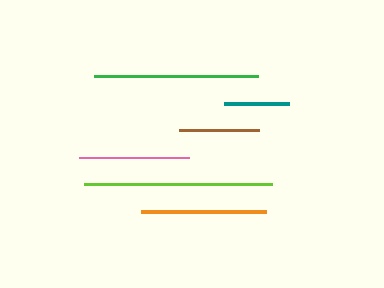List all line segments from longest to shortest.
From longest to shortest: lime, green, orange, pink, brown, teal.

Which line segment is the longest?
The lime line is the longest at approximately 188 pixels.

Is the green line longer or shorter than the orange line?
The green line is longer than the orange line.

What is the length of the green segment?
The green segment is approximately 164 pixels long.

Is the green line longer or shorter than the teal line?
The green line is longer than the teal line.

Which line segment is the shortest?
The teal line is the shortest at approximately 65 pixels.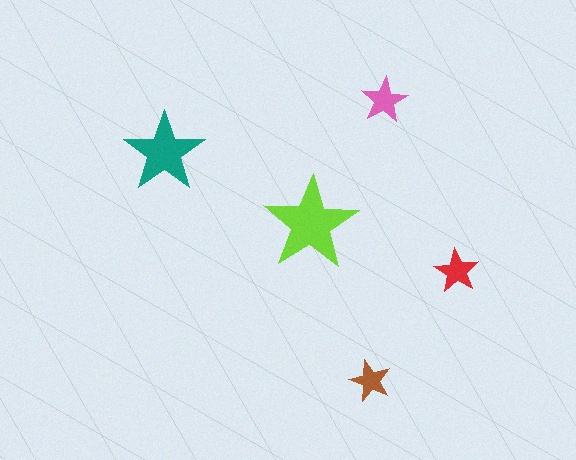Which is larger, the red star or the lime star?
The lime one.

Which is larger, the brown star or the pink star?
The pink one.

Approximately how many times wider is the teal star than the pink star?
About 2 times wider.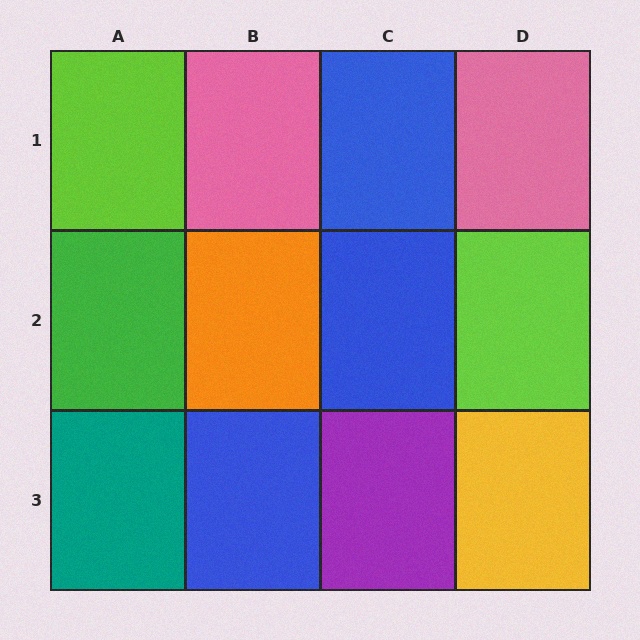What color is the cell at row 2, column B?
Orange.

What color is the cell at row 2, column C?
Blue.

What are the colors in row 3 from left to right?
Teal, blue, purple, yellow.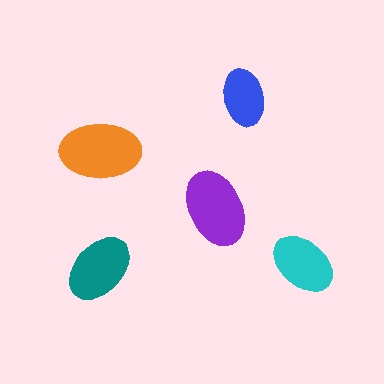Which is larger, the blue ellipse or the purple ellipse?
The purple one.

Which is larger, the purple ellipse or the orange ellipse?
The orange one.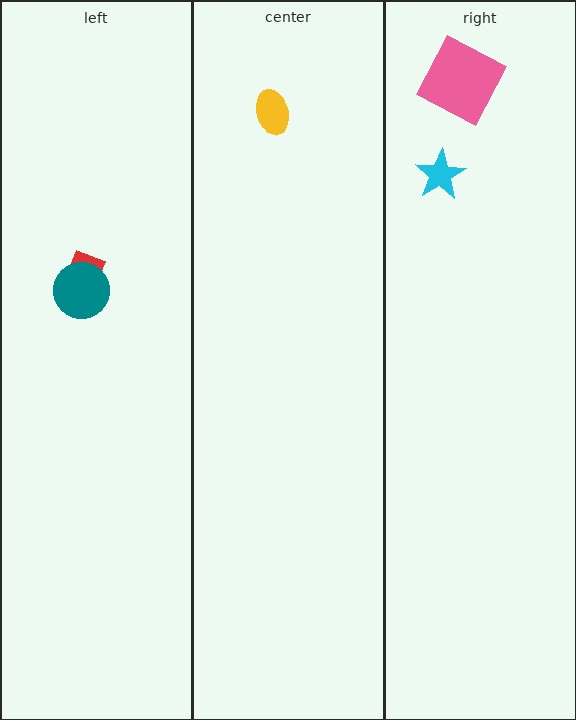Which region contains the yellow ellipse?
The center region.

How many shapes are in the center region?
1.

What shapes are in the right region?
The pink square, the cyan star.